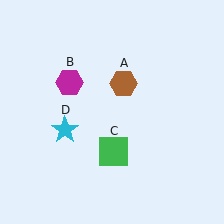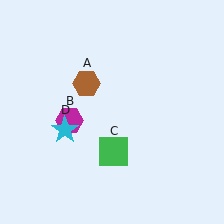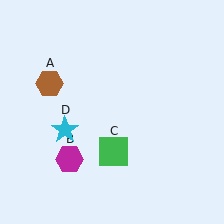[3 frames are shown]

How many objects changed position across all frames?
2 objects changed position: brown hexagon (object A), magenta hexagon (object B).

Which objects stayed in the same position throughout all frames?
Green square (object C) and cyan star (object D) remained stationary.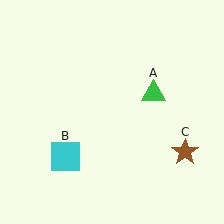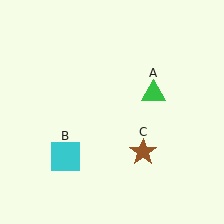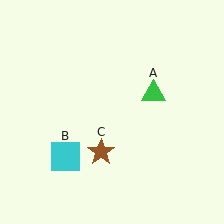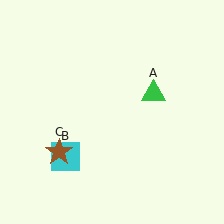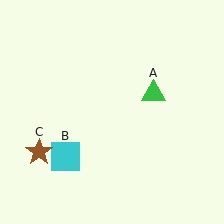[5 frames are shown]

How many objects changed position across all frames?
1 object changed position: brown star (object C).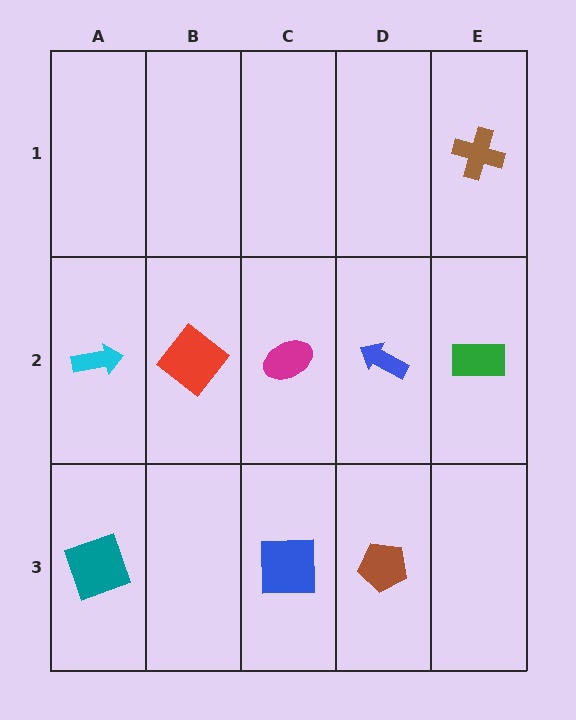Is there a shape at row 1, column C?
No, that cell is empty.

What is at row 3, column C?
A blue square.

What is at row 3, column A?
A teal square.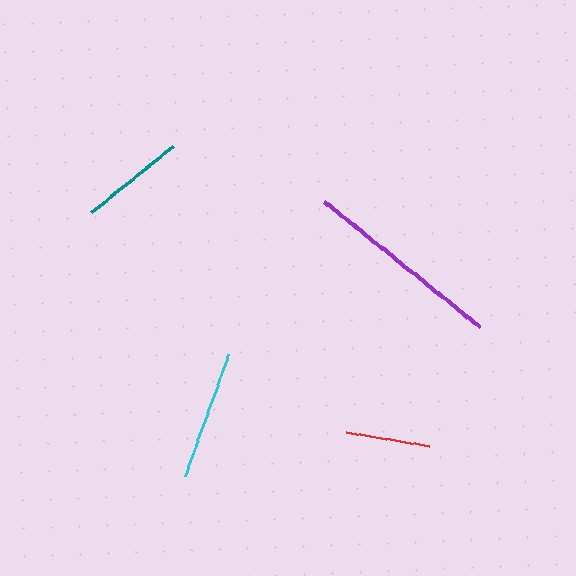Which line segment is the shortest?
The red line is the shortest at approximately 83 pixels.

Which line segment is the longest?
The purple line is the longest at approximately 199 pixels.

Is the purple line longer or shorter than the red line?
The purple line is longer than the red line.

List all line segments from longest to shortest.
From longest to shortest: purple, cyan, teal, red.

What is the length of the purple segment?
The purple segment is approximately 199 pixels long.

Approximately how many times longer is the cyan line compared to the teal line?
The cyan line is approximately 1.2 times the length of the teal line.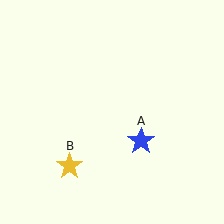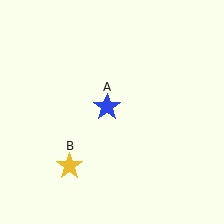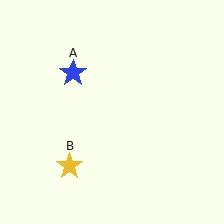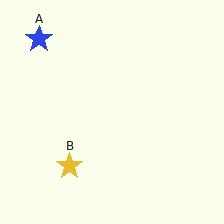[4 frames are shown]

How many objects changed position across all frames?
1 object changed position: blue star (object A).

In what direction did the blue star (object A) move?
The blue star (object A) moved up and to the left.